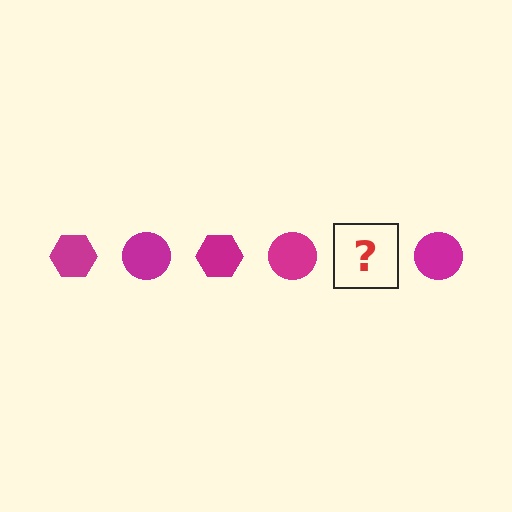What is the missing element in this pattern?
The missing element is a magenta hexagon.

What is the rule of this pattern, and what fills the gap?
The rule is that the pattern cycles through hexagon, circle shapes in magenta. The gap should be filled with a magenta hexagon.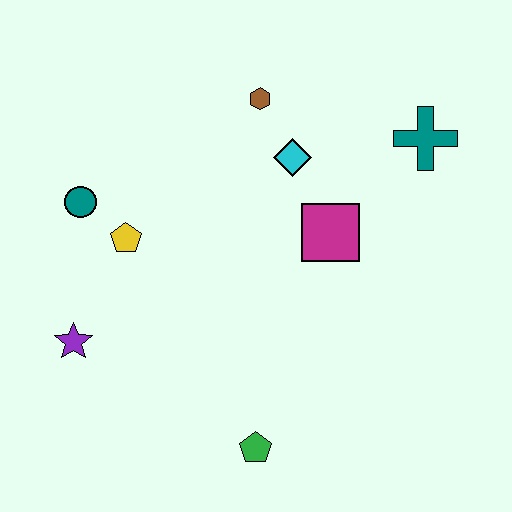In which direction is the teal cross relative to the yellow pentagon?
The teal cross is to the right of the yellow pentagon.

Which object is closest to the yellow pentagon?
The teal circle is closest to the yellow pentagon.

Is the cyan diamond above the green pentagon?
Yes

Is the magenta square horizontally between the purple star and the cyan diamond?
No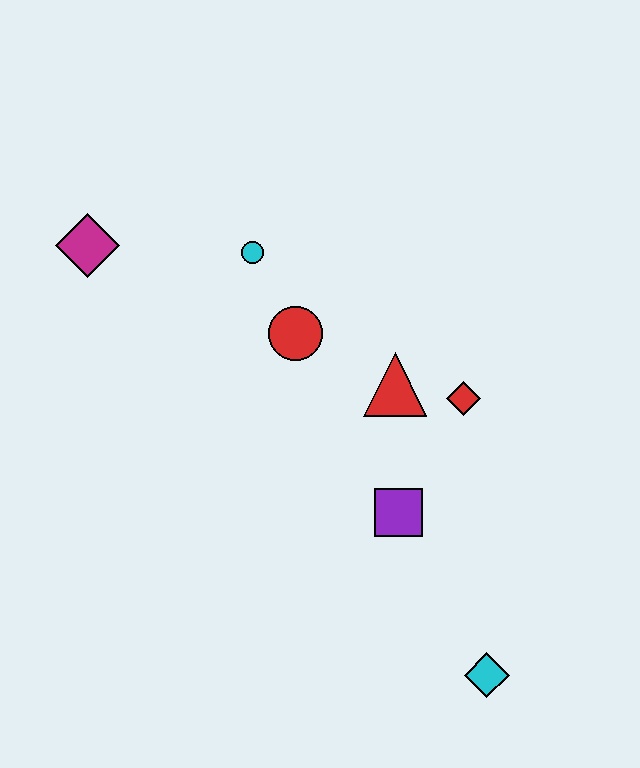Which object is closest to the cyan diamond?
The purple square is closest to the cyan diamond.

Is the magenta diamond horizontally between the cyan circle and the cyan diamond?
No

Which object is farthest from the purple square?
The magenta diamond is farthest from the purple square.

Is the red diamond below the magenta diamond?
Yes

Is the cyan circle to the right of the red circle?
No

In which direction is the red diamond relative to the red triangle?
The red diamond is to the right of the red triangle.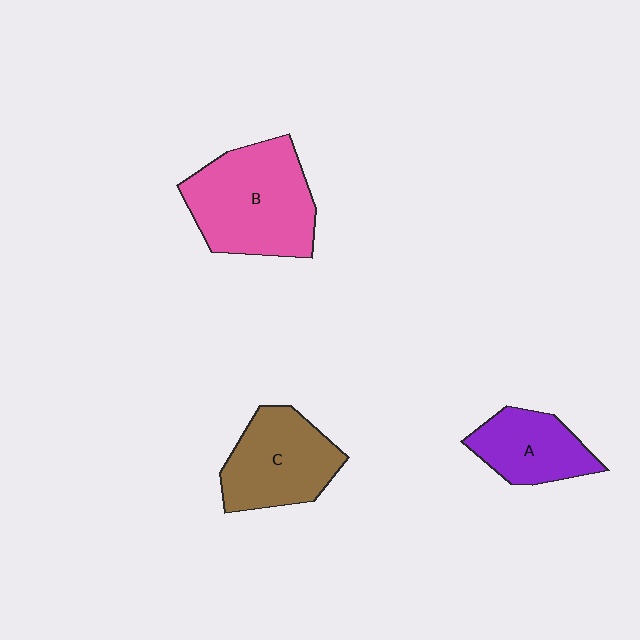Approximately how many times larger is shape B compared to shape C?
Approximately 1.3 times.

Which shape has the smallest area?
Shape A (purple).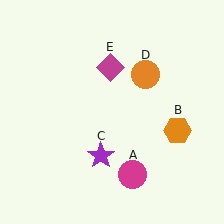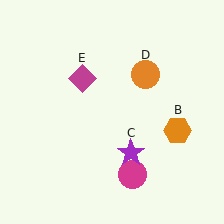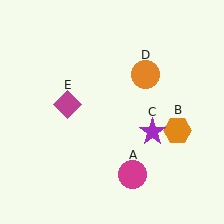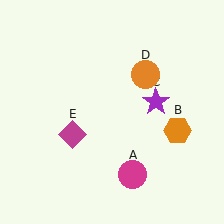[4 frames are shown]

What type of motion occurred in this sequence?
The purple star (object C), magenta diamond (object E) rotated counterclockwise around the center of the scene.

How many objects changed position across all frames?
2 objects changed position: purple star (object C), magenta diamond (object E).